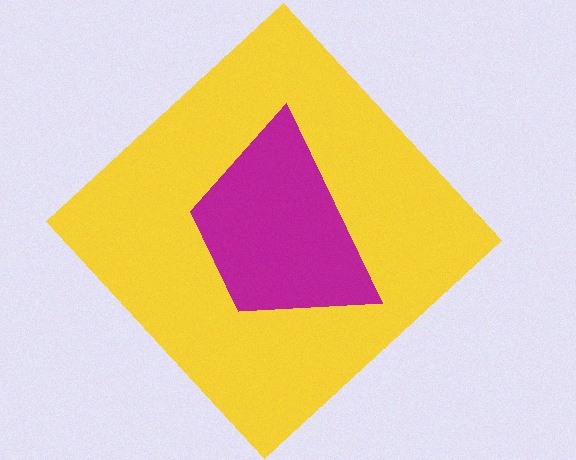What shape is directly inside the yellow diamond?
The magenta trapezoid.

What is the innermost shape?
The magenta trapezoid.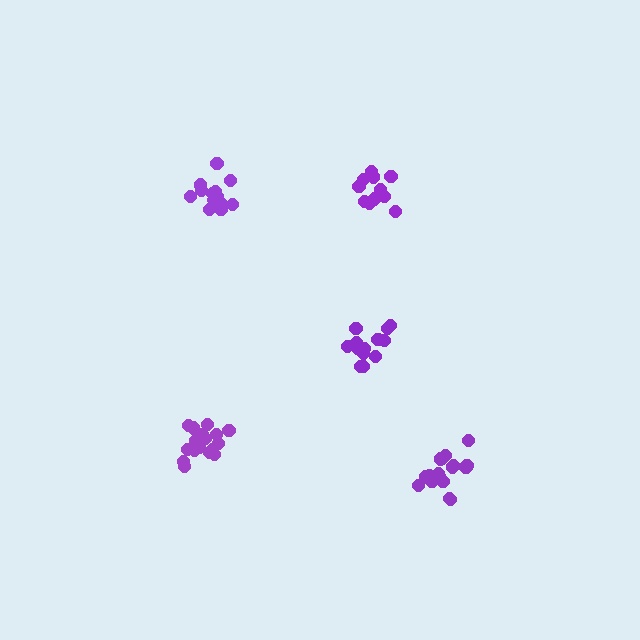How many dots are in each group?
Group 1: 11 dots, Group 2: 17 dots, Group 3: 17 dots, Group 4: 13 dots, Group 5: 14 dots (72 total).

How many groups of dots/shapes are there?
There are 5 groups.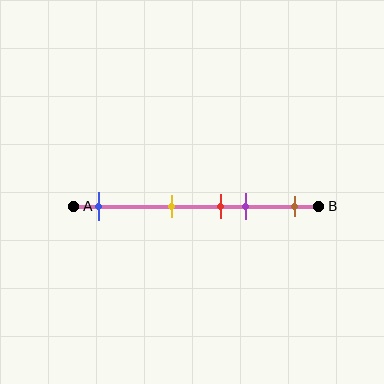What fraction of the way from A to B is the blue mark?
The blue mark is approximately 10% (0.1) of the way from A to B.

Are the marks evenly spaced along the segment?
No, the marks are not evenly spaced.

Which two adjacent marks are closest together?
The red and purple marks are the closest adjacent pair.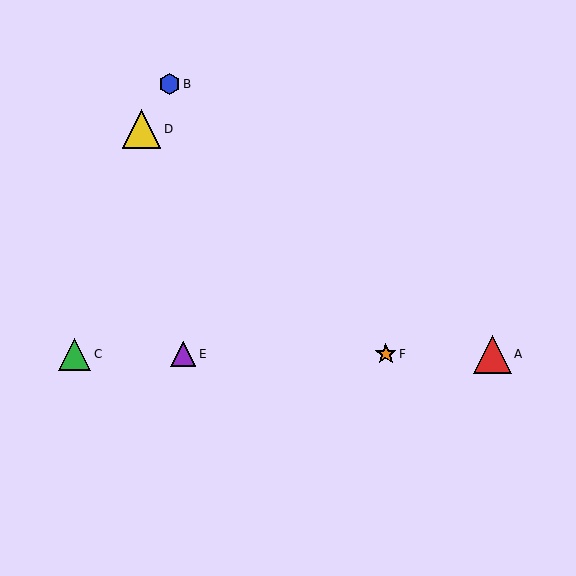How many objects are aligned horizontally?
4 objects (A, C, E, F) are aligned horizontally.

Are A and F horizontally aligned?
Yes, both are at y≈354.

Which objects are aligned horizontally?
Objects A, C, E, F are aligned horizontally.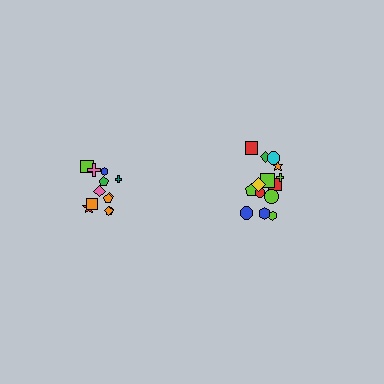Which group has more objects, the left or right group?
The right group.